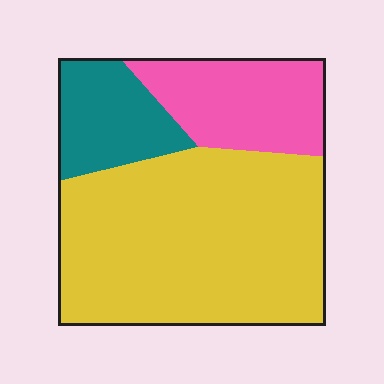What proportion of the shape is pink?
Pink covers around 20% of the shape.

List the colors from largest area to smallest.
From largest to smallest: yellow, pink, teal.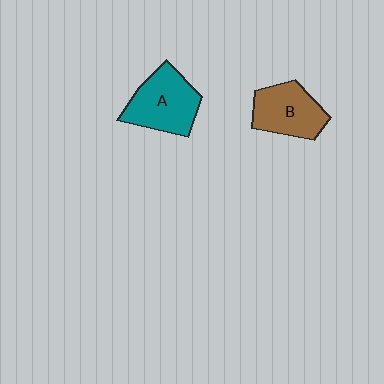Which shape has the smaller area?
Shape B (brown).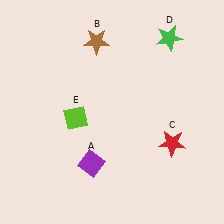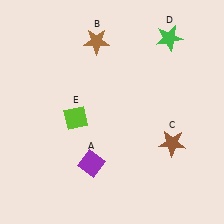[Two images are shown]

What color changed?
The star (C) changed from red in Image 1 to brown in Image 2.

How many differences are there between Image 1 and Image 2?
There is 1 difference between the two images.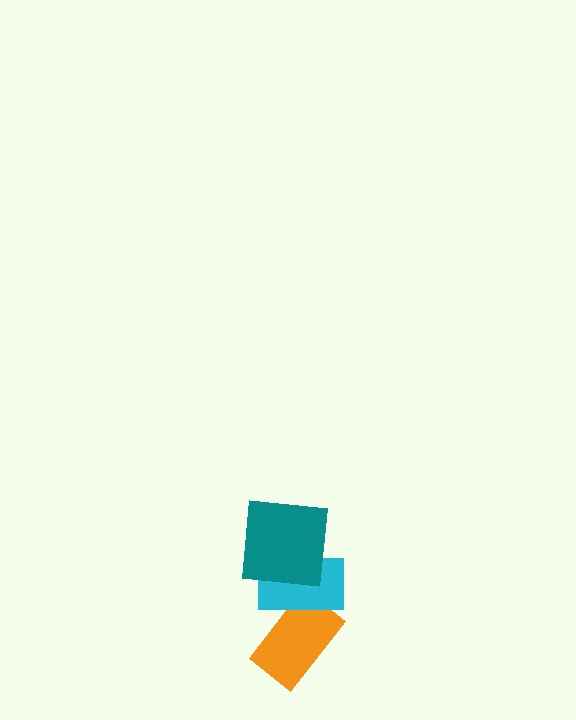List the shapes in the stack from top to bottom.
From top to bottom: the teal square, the cyan rectangle, the orange rectangle.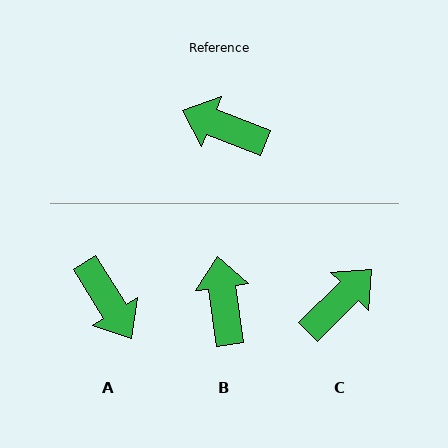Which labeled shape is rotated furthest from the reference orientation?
A, about 143 degrees away.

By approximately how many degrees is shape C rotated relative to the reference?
Approximately 114 degrees clockwise.